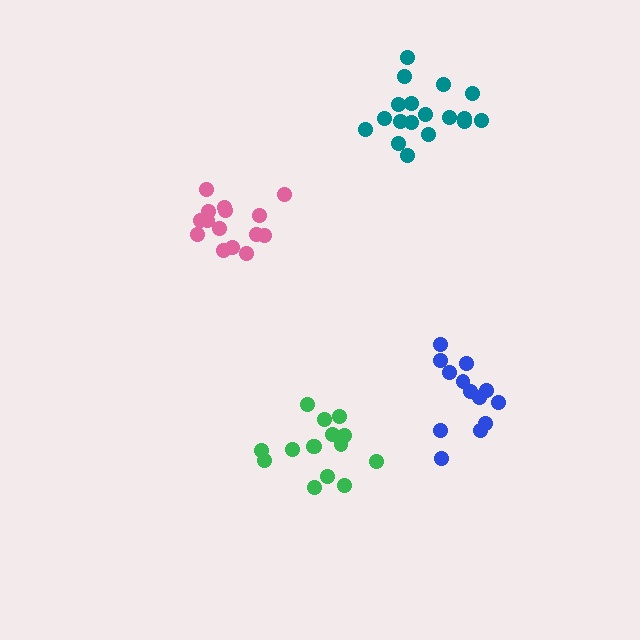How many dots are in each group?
Group 1: 13 dots, Group 2: 15 dots, Group 3: 18 dots, Group 4: 15 dots (61 total).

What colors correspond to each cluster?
The clusters are colored: blue, green, teal, pink.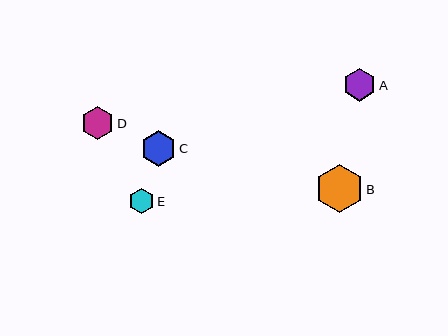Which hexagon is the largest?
Hexagon B is the largest with a size of approximately 48 pixels.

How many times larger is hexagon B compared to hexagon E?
Hexagon B is approximately 1.9 times the size of hexagon E.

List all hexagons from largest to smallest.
From largest to smallest: B, C, D, A, E.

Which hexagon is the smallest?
Hexagon E is the smallest with a size of approximately 25 pixels.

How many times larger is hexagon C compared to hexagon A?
Hexagon C is approximately 1.1 times the size of hexagon A.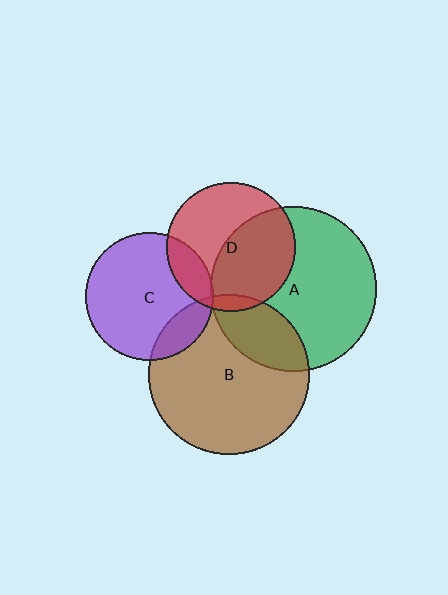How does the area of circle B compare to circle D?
Approximately 1.5 times.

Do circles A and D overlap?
Yes.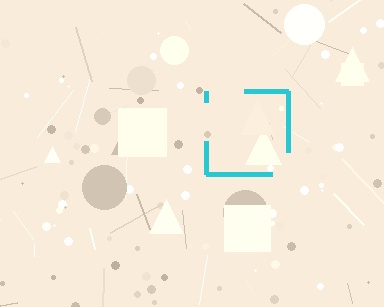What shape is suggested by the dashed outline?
The dashed outline suggests a square.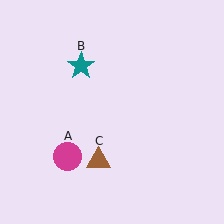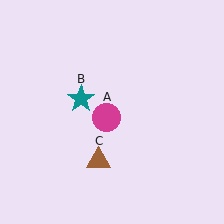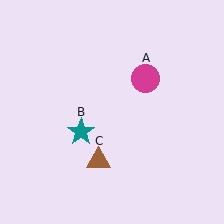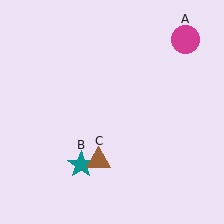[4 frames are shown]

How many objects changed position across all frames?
2 objects changed position: magenta circle (object A), teal star (object B).